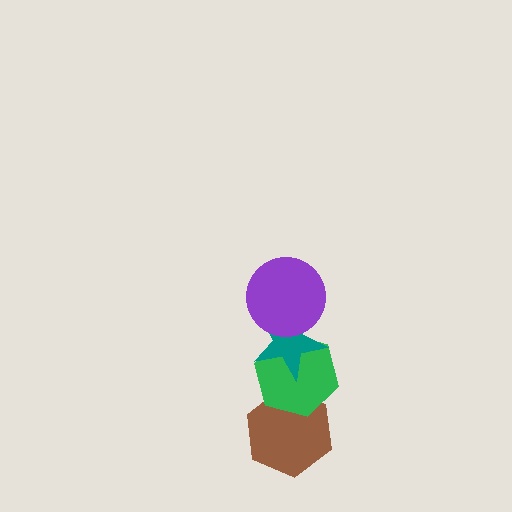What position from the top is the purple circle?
The purple circle is 1st from the top.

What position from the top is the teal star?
The teal star is 2nd from the top.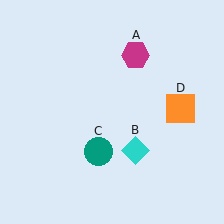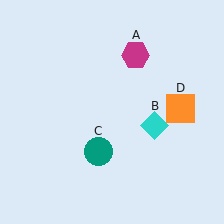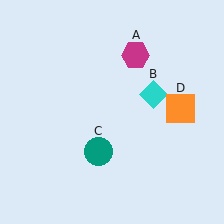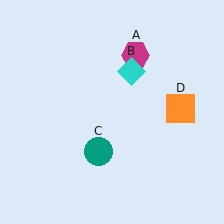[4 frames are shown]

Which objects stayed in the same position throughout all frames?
Magenta hexagon (object A) and teal circle (object C) and orange square (object D) remained stationary.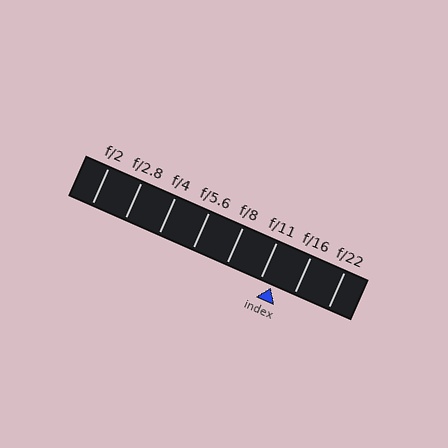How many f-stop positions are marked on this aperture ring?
There are 8 f-stop positions marked.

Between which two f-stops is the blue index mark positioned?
The index mark is between f/11 and f/16.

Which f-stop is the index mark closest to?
The index mark is closest to f/11.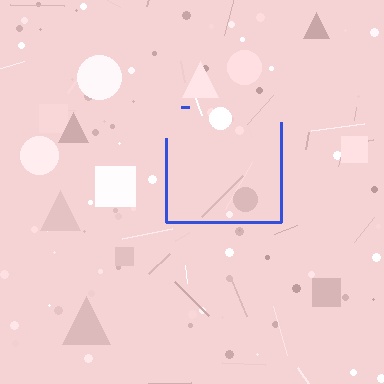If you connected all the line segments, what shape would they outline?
They would outline a square.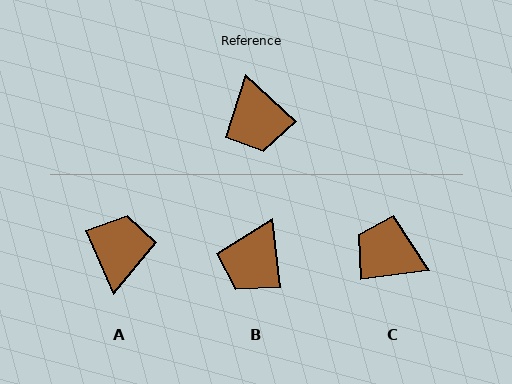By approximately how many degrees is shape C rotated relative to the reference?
Approximately 130 degrees clockwise.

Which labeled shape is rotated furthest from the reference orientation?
A, about 157 degrees away.